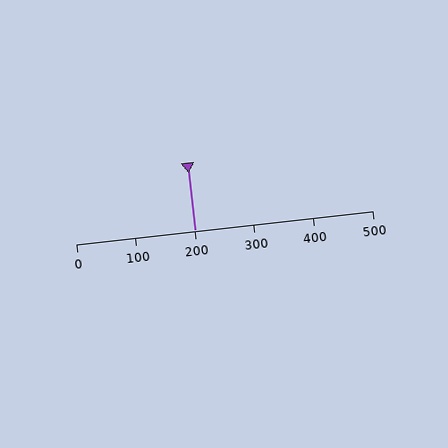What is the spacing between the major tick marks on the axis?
The major ticks are spaced 100 apart.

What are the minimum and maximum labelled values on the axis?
The axis runs from 0 to 500.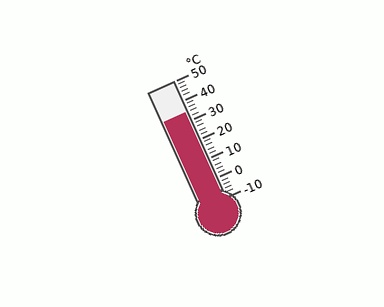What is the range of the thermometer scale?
The thermometer scale ranges from -10°C to 50°C.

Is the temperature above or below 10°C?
The temperature is above 10°C.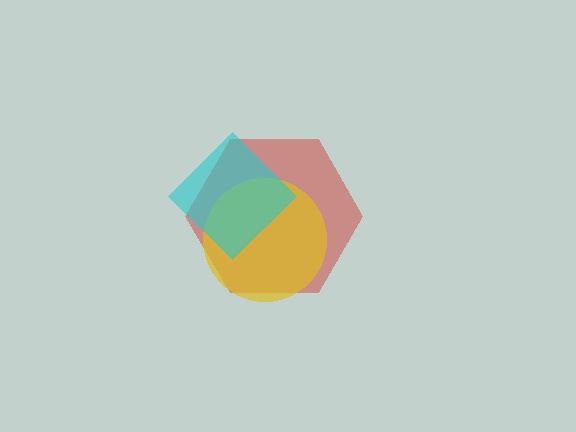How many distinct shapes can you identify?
There are 3 distinct shapes: a red hexagon, a yellow circle, a cyan diamond.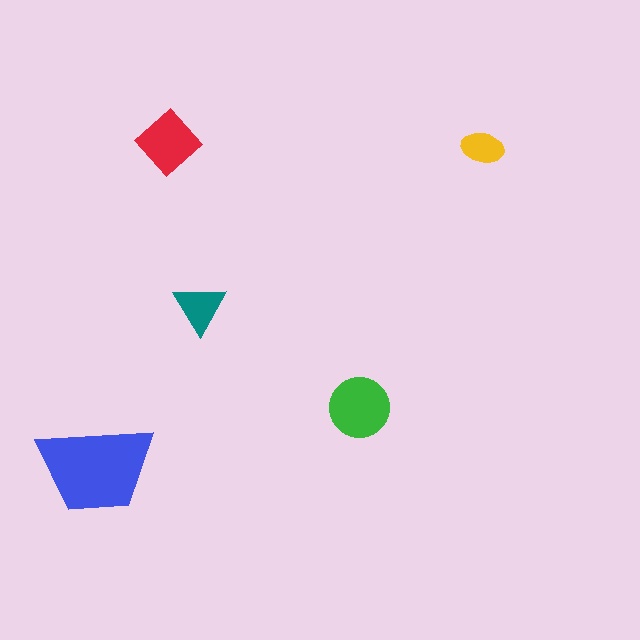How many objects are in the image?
There are 5 objects in the image.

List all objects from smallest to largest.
The yellow ellipse, the teal triangle, the red diamond, the green circle, the blue trapezoid.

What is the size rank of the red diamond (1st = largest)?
3rd.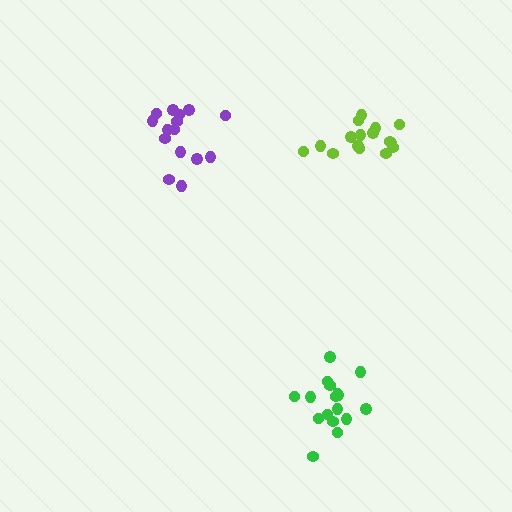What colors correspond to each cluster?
The clusters are colored: purple, lime, green.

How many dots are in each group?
Group 1: 15 dots, Group 2: 16 dots, Group 3: 17 dots (48 total).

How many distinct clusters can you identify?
There are 3 distinct clusters.